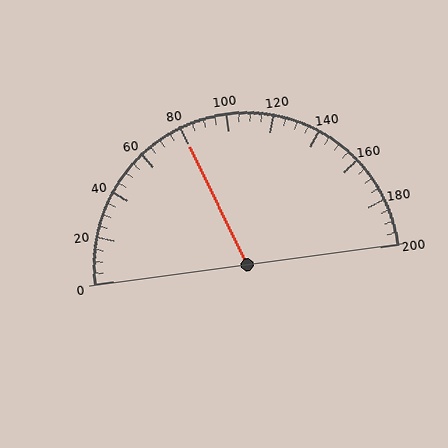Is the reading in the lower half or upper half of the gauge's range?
The reading is in the lower half of the range (0 to 200).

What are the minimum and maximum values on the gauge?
The gauge ranges from 0 to 200.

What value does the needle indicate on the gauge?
The needle indicates approximately 80.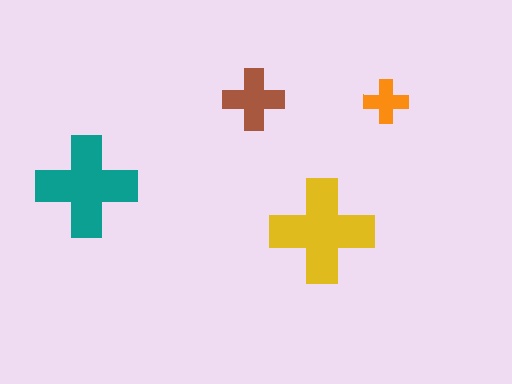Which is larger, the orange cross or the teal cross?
The teal one.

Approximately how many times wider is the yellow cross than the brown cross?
About 1.5 times wider.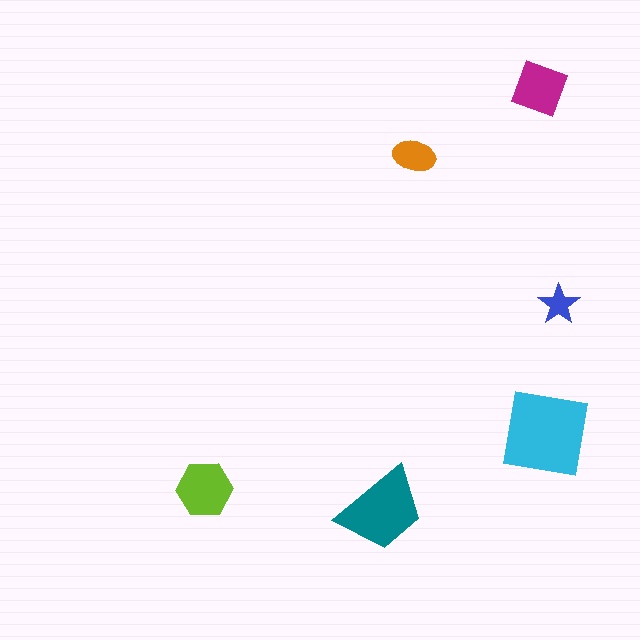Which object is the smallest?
The blue star.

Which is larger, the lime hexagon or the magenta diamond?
The lime hexagon.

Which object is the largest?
The cyan square.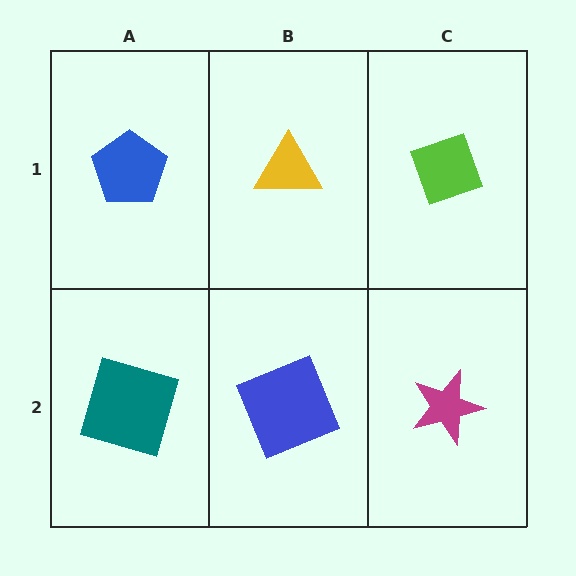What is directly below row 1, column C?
A magenta star.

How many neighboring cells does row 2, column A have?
2.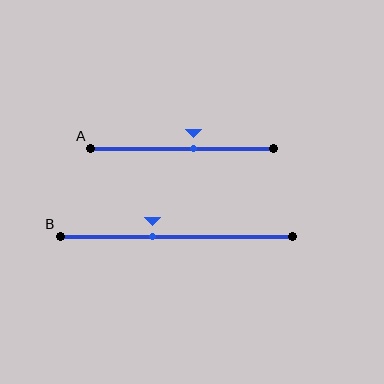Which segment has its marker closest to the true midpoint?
Segment A has its marker closest to the true midpoint.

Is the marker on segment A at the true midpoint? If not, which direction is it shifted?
No, the marker on segment A is shifted to the right by about 7% of the segment length.